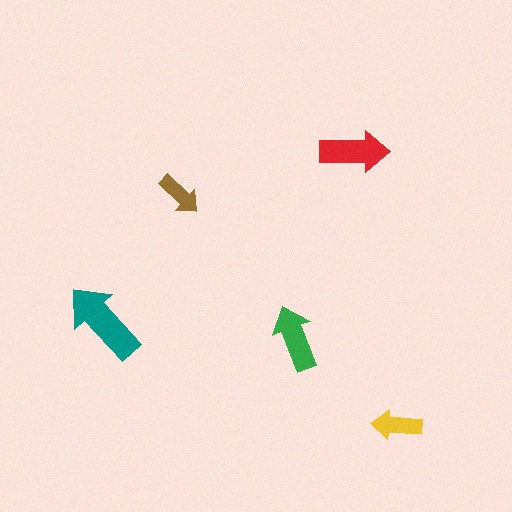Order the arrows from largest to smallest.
the teal one, the red one, the green one, the yellow one, the brown one.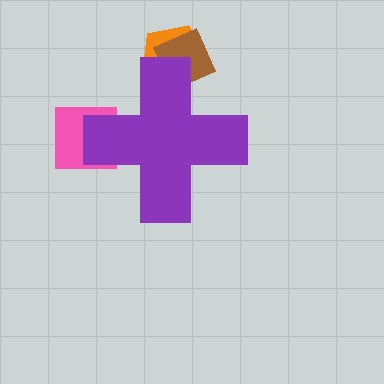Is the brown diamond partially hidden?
Yes, the brown diamond is partially hidden behind the purple cross.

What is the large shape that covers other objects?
A purple cross.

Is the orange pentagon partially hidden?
Yes, the orange pentagon is partially hidden behind the purple cross.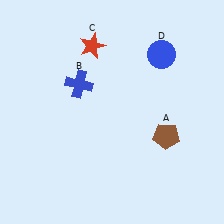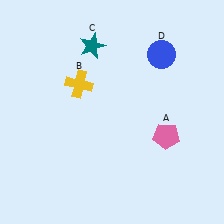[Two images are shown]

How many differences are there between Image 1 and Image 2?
There are 3 differences between the two images.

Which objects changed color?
A changed from brown to pink. B changed from blue to yellow. C changed from red to teal.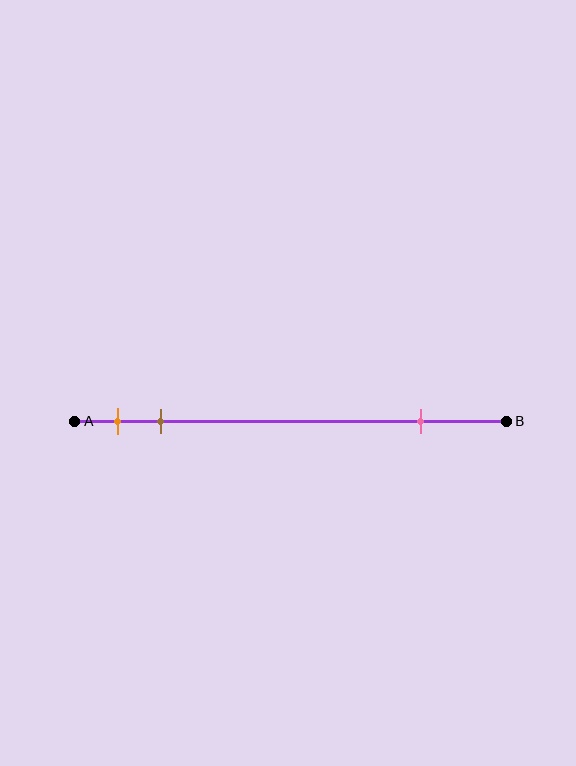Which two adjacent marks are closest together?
The orange and brown marks are the closest adjacent pair.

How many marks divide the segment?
There are 3 marks dividing the segment.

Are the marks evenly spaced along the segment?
No, the marks are not evenly spaced.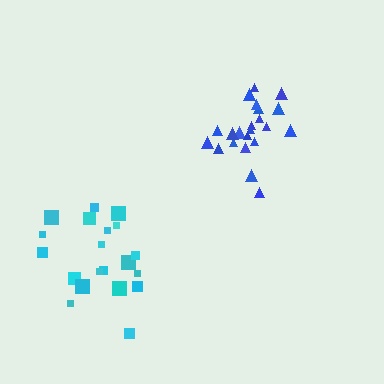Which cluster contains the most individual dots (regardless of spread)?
Blue (22).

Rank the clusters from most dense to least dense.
blue, cyan.